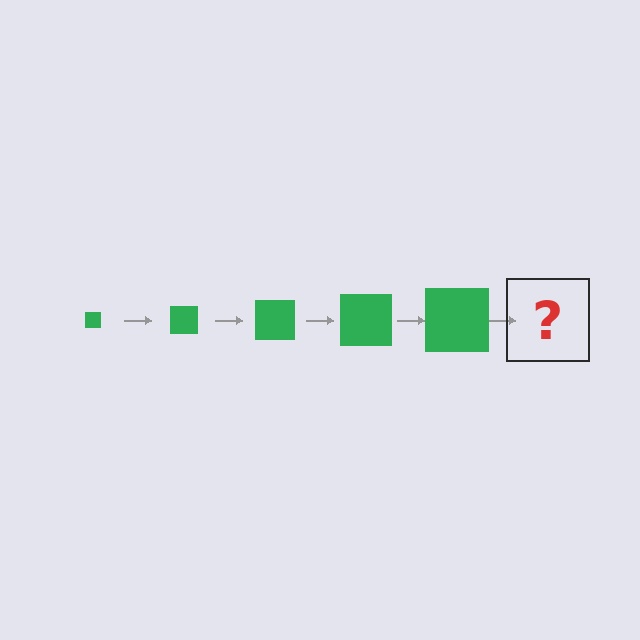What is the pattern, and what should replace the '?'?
The pattern is that the square gets progressively larger each step. The '?' should be a green square, larger than the previous one.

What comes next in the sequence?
The next element should be a green square, larger than the previous one.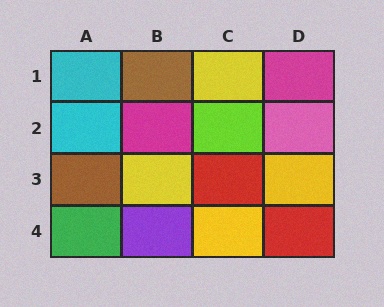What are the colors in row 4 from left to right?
Green, purple, yellow, red.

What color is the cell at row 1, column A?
Cyan.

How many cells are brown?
2 cells are brown.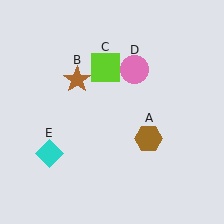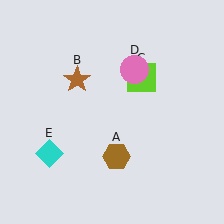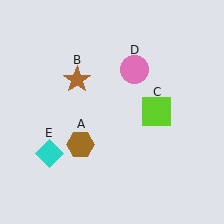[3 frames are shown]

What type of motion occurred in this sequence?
The brown hexagon (object A), lime square (object C) rotated clockwise around the center of the scene.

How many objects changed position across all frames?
2 objects changed position: brown hexagon (object A), lime square (object C).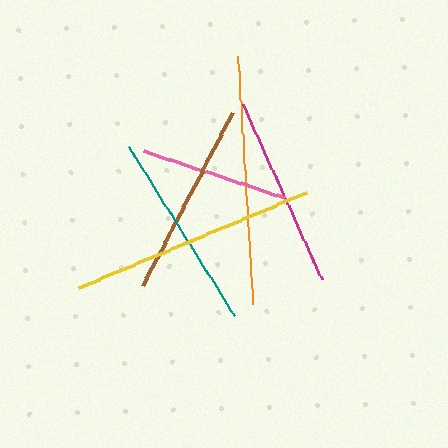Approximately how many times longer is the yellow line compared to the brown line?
The yellow line is approximately 1.3 times the length of the brown line.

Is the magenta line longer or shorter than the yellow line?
The yellow line is longer than the magenta line.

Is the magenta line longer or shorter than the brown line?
The brown line is longer than the magenta line.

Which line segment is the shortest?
The pink line is the shortest at approximately 149 pixels.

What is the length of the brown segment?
The brown segment is approximately 196 pixels long.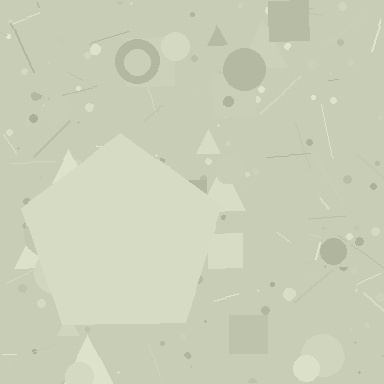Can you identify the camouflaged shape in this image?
The camouflaged shape is a pentagon.